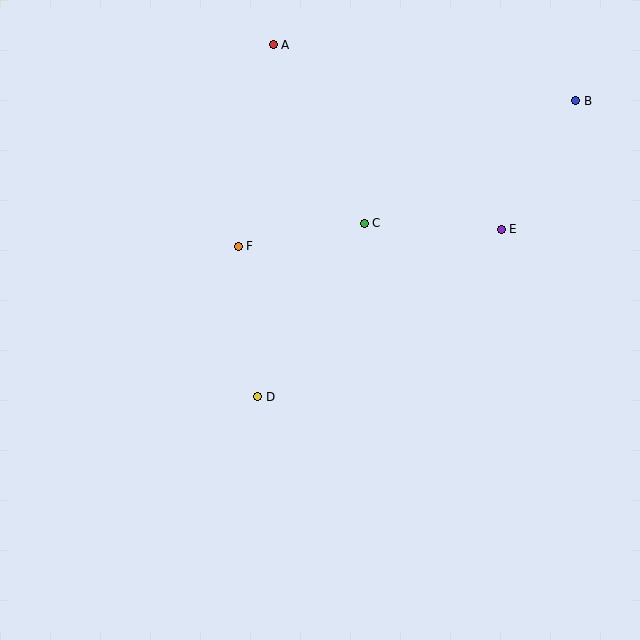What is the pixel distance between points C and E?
The distance between C and E is 137 pixels.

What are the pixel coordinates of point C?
Point C is at (364, 223).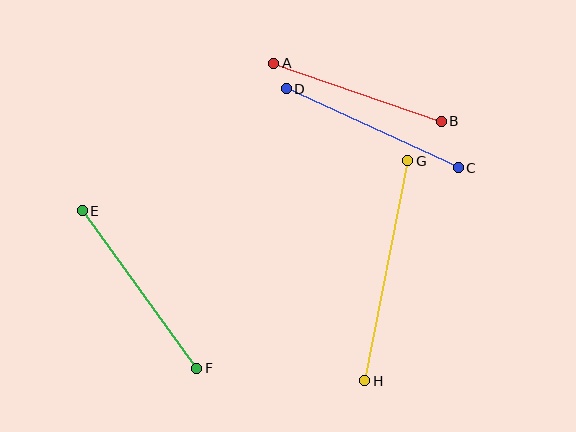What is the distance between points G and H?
The distance is approximately 224 pixels.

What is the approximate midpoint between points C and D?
The midpoint is at approximately (372, 128) pixels.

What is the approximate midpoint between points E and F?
The midpoint is at approximately (140, 289) pixels.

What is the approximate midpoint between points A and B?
The midpoint is at approximately (357, 92) pixels.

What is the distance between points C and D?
The distance is approximately 189 pixels.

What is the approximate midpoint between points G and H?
The midpoint is at approximately (386, 271) pixels.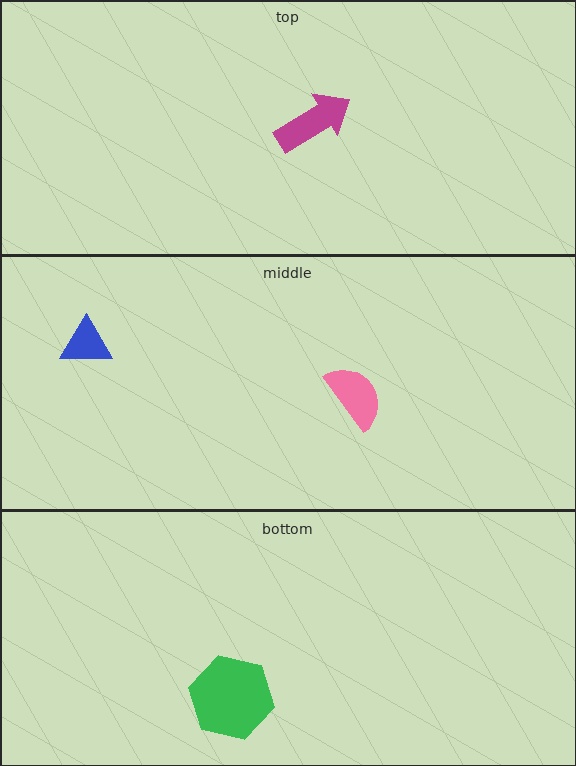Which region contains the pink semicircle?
The middle region.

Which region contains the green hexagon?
The bottom region.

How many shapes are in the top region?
1.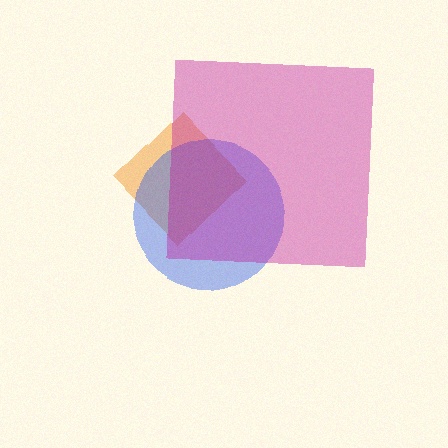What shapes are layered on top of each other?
The layered shapes are: an orange diamond, a blue circle, a magenta square.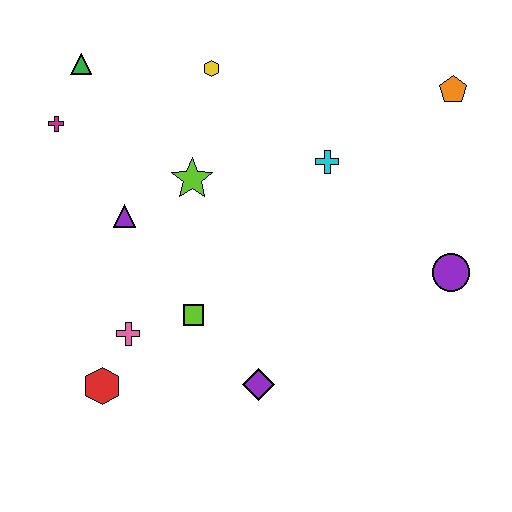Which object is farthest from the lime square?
The orange pentagon is farthest from the lime square.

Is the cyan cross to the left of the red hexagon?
No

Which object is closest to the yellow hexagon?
The lime star is closest to the yellow hexagon.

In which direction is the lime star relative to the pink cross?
The lime star is above the pink cross.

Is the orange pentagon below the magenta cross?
No